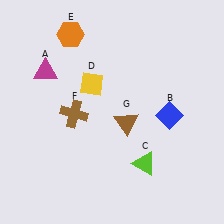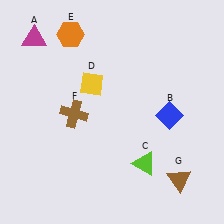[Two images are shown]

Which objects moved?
The objects that moved are: the magenta triangle (A), the brown triangle (G).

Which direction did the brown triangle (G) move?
The brown triangle (G) moved down.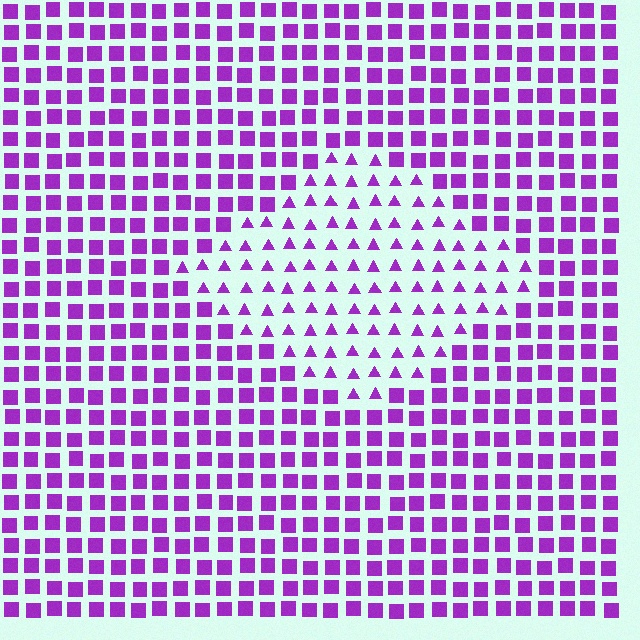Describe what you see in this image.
The image is filled with small purple elements arranged in a uniform grid. A diamond-shaped region contains triangles, while the surrounding area contains squares. The boundary is defined purely by the change in element shape.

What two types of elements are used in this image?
The image uses triangles inside the diamond region and squares outside it.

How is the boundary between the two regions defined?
The boundary is defined by a change in element shape: triangles inside vs. squares outside. All elements share the same color and spacing.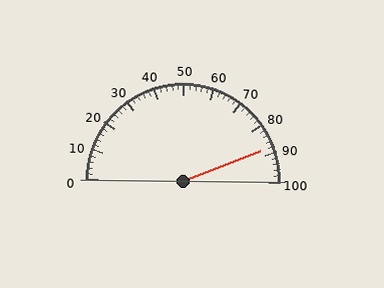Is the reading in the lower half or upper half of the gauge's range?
The reading is in the upper half of the range (0 to 100).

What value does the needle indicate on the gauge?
The needle indicates approximately 88.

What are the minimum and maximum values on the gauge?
The gauge ranges from 0 to 100.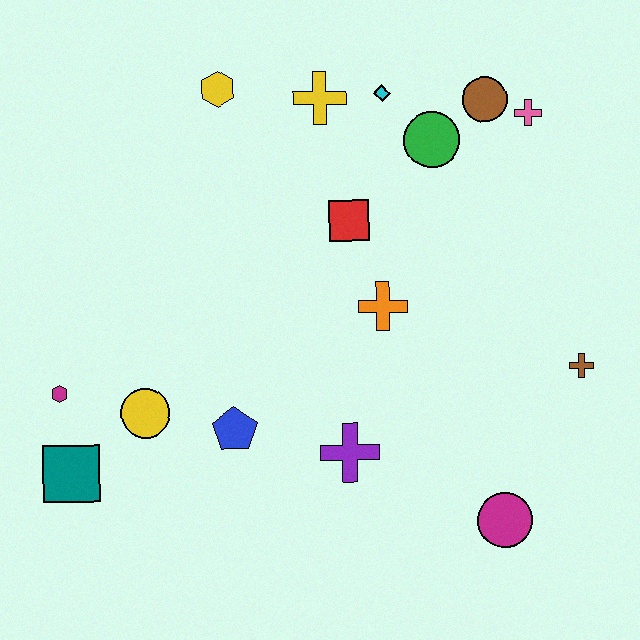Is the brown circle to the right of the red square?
Yes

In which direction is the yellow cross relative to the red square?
The yellow cross is above the red square.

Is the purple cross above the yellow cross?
No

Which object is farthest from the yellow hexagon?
The magenta circle is farthest from the yellow hexagon.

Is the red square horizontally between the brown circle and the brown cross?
No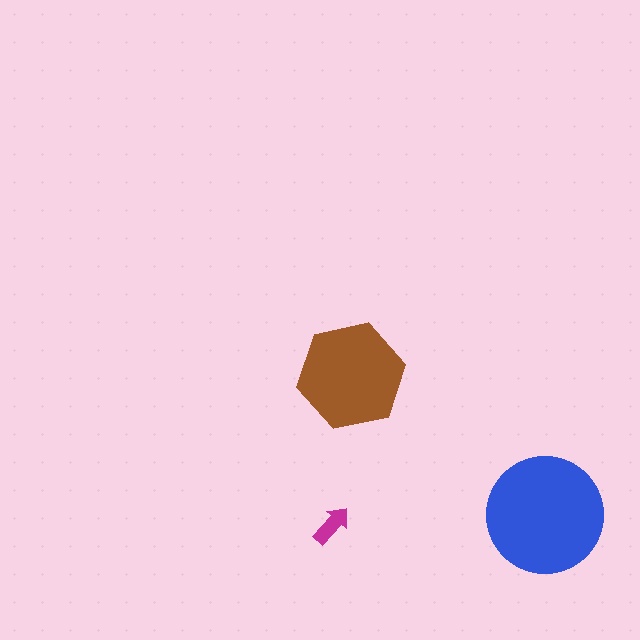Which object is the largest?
The blue circle.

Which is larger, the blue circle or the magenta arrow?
The blue circle.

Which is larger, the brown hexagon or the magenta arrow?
The brown hexagon.